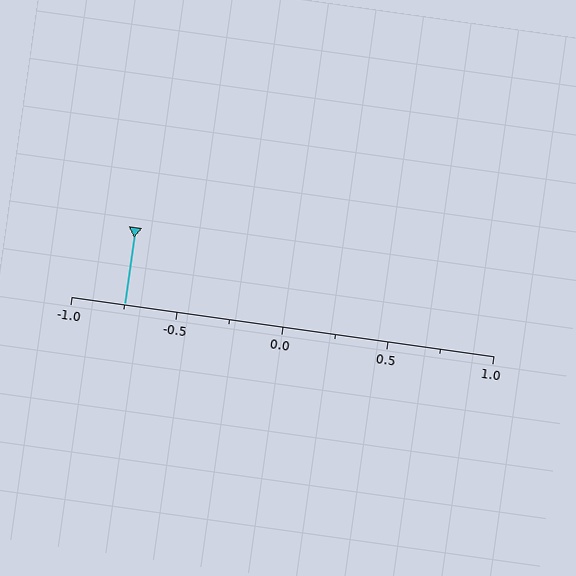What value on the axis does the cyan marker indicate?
The marker indicates approximately -0.75.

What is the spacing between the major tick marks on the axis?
The major ticks are spaced 0.5 apart.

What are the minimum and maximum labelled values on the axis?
The axis runs from -1.0 to 1.0.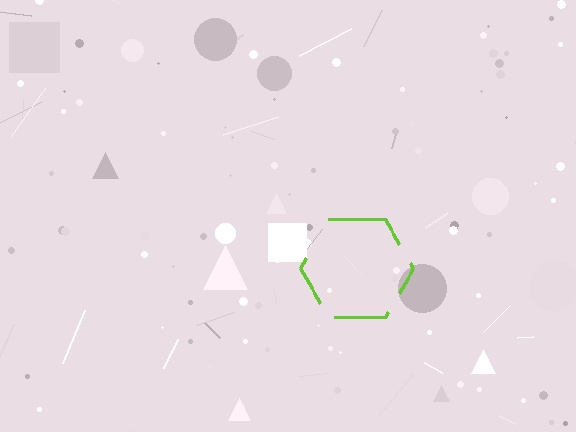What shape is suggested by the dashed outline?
The dashed outline suggests a hexagon.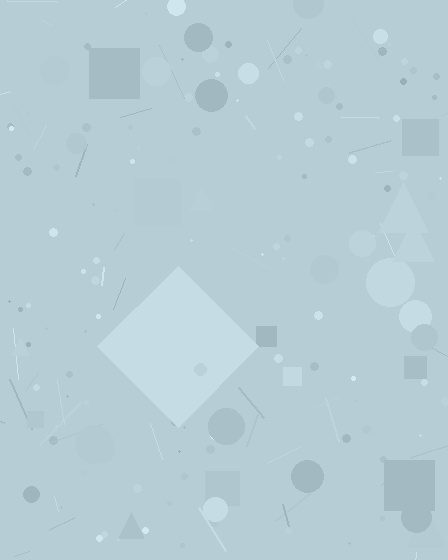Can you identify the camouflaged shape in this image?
The camouflaged shape is a diamond.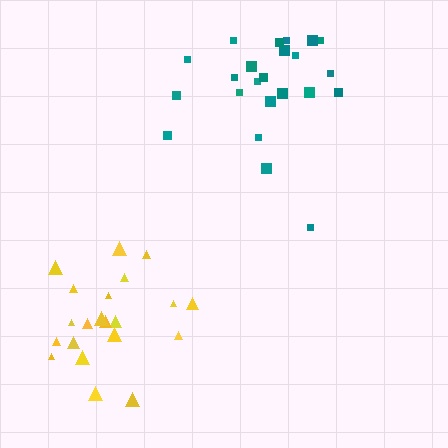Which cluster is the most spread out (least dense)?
Teal.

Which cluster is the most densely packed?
Yellow.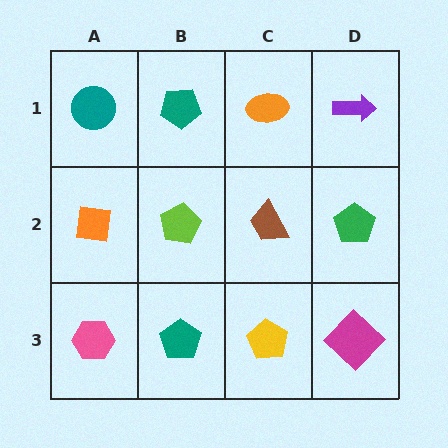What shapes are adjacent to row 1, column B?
A lime pentagon (row 2, column B), a teal circle (row 1, column A), an orange ellipse (row 1, column C).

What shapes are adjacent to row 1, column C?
A brown trapezoid (row 2, column C), a teal pentagon (row 1, column B), a purple arrow (row 1, column D).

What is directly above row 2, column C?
An orange ellipse.